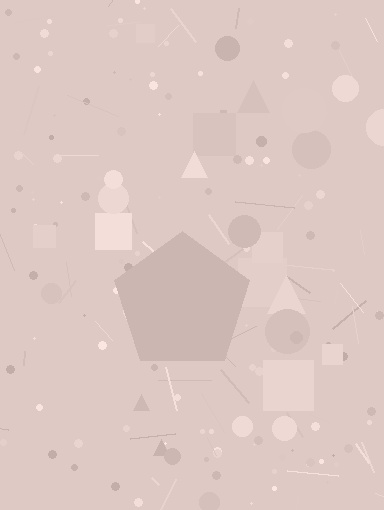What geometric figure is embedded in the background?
A pentagon is embedded in the background.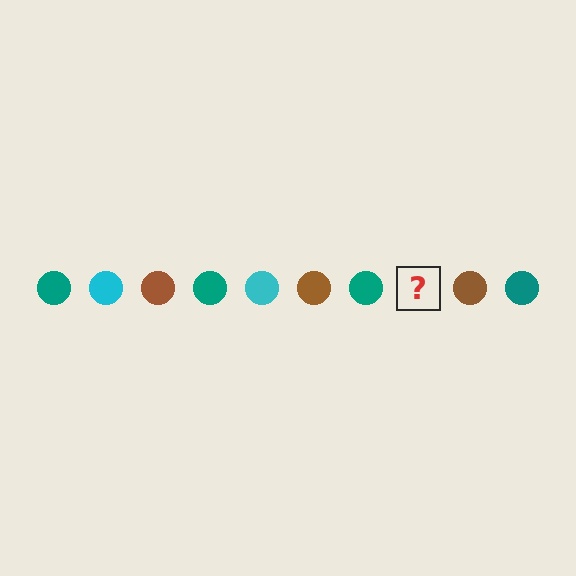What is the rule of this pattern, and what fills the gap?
The rule is that the pattern cycles through teal, cyan, brown circles. The gap should be filled with a cyan circle.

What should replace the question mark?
The question mark should be replaced with a cyan circle.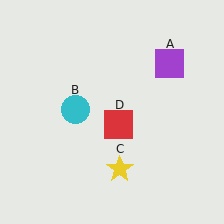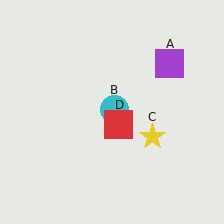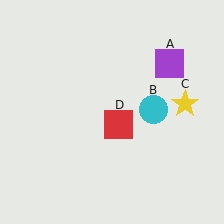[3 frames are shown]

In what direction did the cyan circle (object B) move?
The cyan circle (object B) moved right.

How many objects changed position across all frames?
2 objects changed position: cyan circle (object B), yellow star (object C).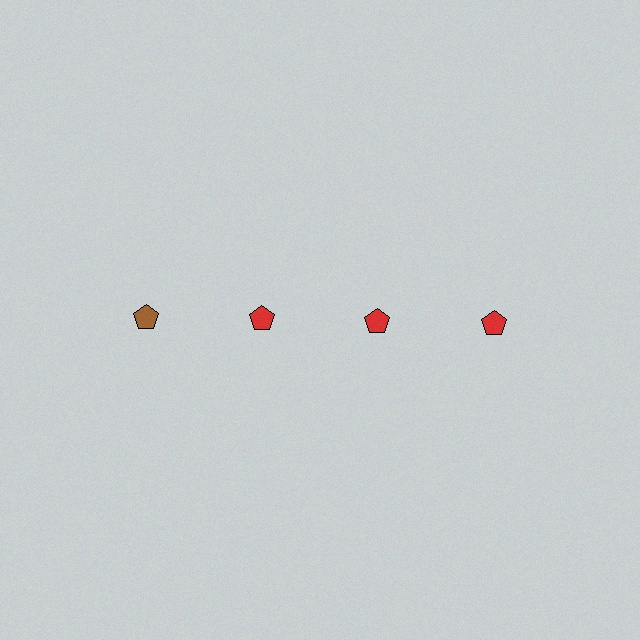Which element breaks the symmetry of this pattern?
The brown pentagon in the top row, leftmost column breaks the symmetry. All other shapes are red pentagons.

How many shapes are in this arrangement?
There are 4 shapes arranged in a grid pattern.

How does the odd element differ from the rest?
It has a different color: brown instead of red.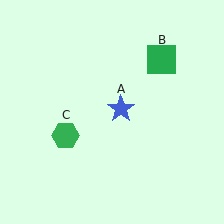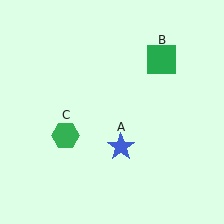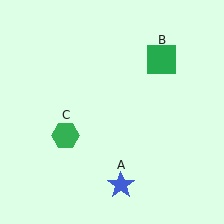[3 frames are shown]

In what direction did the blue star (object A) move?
The blue star (object A) moved down.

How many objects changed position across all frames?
1 object changed position: blue star (object A).